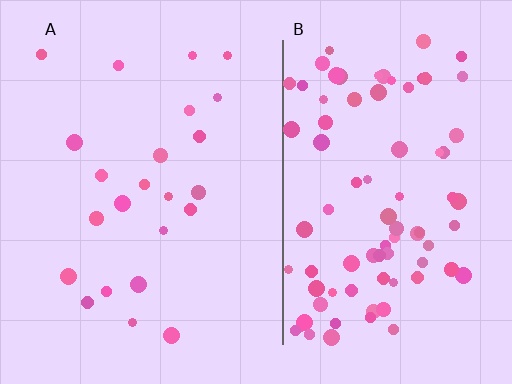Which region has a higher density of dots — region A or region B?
B (the right).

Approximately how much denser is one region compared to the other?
Approximately 3.8× — region B over region A.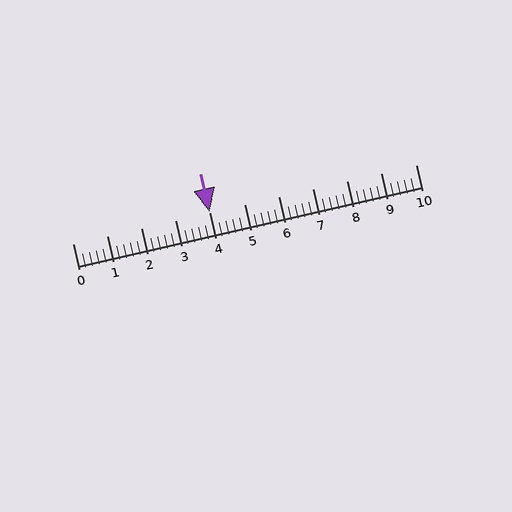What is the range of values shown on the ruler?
The ruler shows values from 0 to 10.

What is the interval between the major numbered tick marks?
The major tick marks are spaced 1 units apart.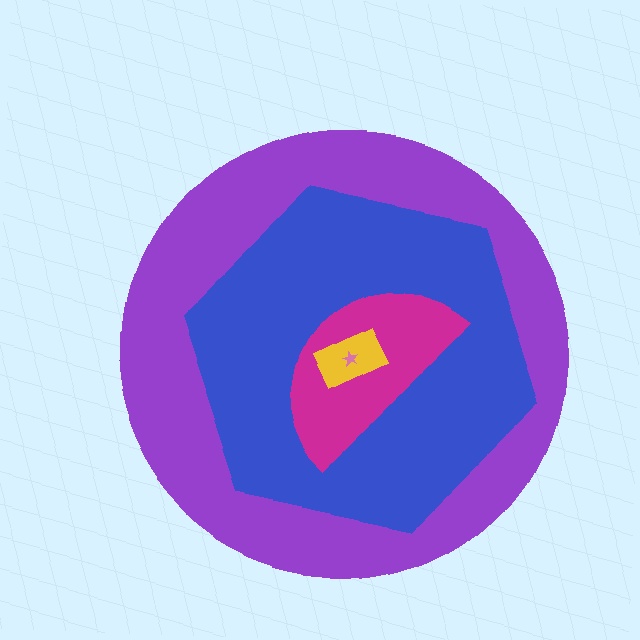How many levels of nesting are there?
5.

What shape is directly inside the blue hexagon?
The magenta semicircle.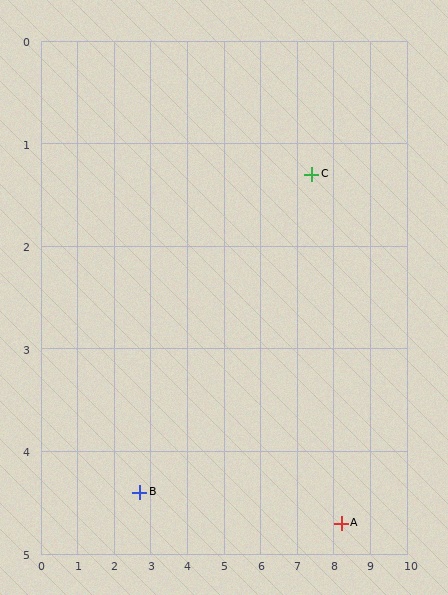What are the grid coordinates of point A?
Point A is at approximately (8.2, 4.7).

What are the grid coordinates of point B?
Point B is at approximately (2.7, 4.4).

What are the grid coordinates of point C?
Point C is at approximately (7.4, 1.3).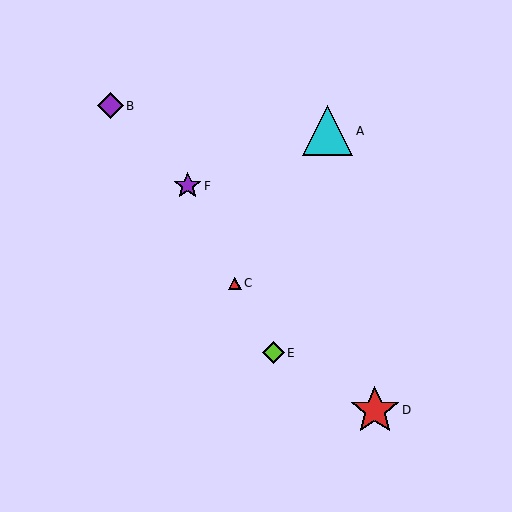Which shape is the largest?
The cyan triangle (labeled A) is the largest.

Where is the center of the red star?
The center of the red star is at (375, 410).